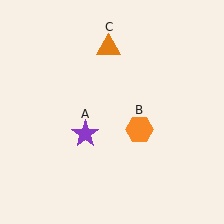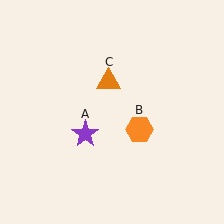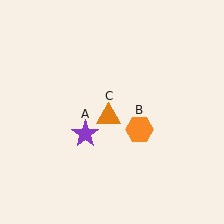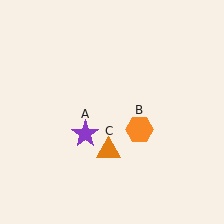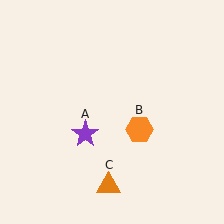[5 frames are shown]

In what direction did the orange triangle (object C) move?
The orange triangle (object C) moved down.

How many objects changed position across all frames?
1 object changed position: orange triangle (object C).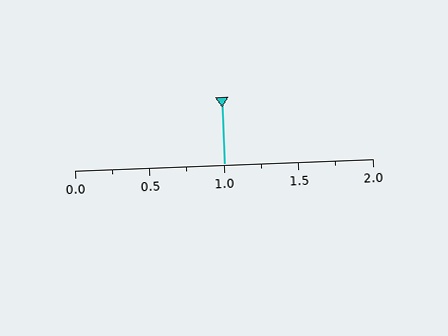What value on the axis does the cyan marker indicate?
The marker indicates approximately 1.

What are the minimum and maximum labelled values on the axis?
The axis runs from 0.0 to 2.0.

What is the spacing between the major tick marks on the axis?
The major ticks are spaced 0.5 apart.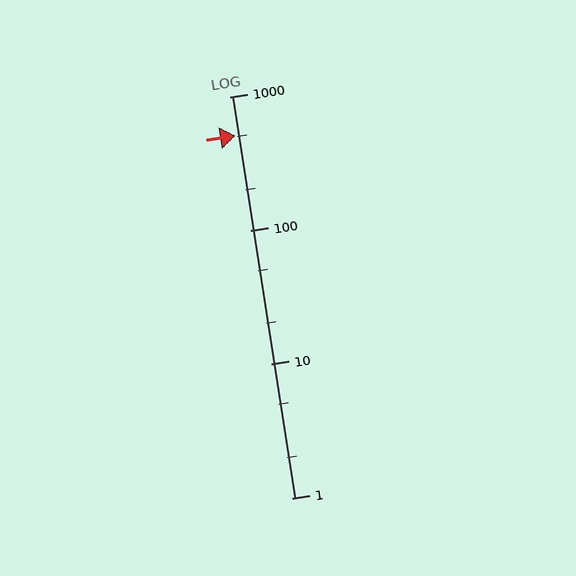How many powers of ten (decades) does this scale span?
The scale spans 3 decades, from 1 to 1000.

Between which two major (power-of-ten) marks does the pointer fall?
The pointer is between 100 and 1000.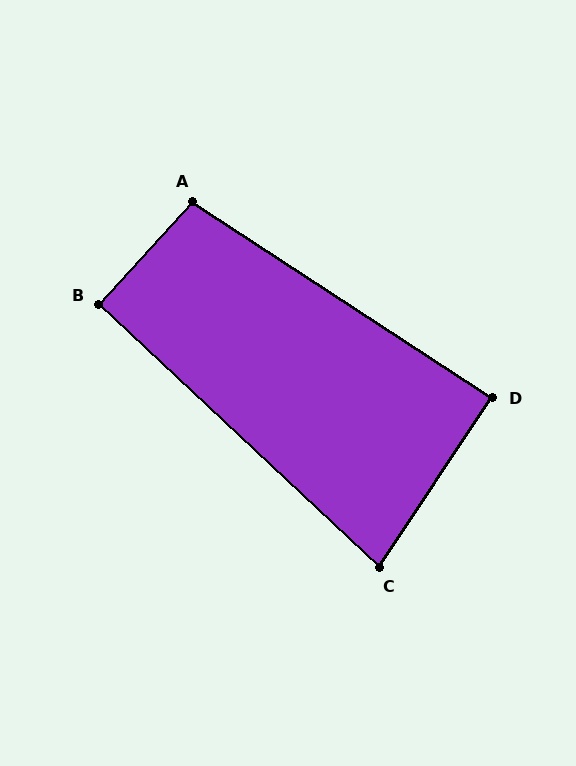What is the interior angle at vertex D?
Approximately 89 degrees (approximately right).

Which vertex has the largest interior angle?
A, at approximately 99 degrees.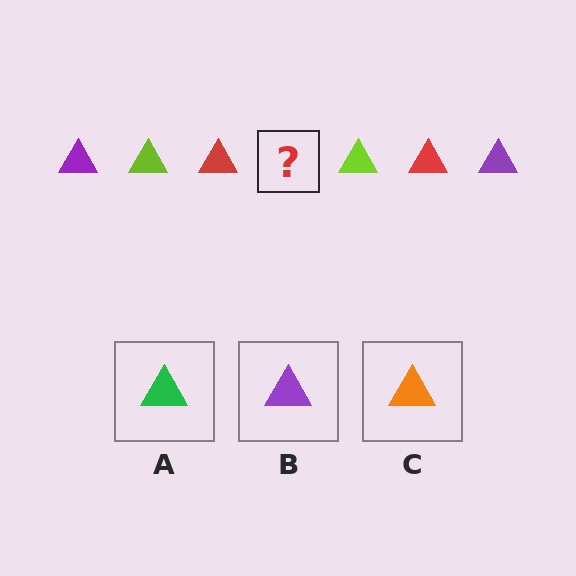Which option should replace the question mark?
Option B.